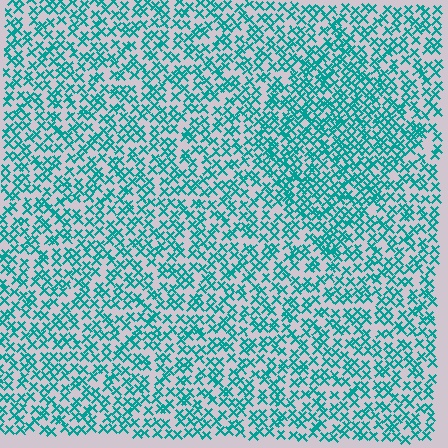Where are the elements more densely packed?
The elements are more densely packed inside the diamond boundary.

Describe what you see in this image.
The image contains small teal elements arranged at two different densities. A diamond-shaped region is visible where the elements are more densely packed than the surrounding area.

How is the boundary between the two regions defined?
The boundary is defined by a change in element density (approximately 1.5x ratio). All elements are the same color, size, and shape.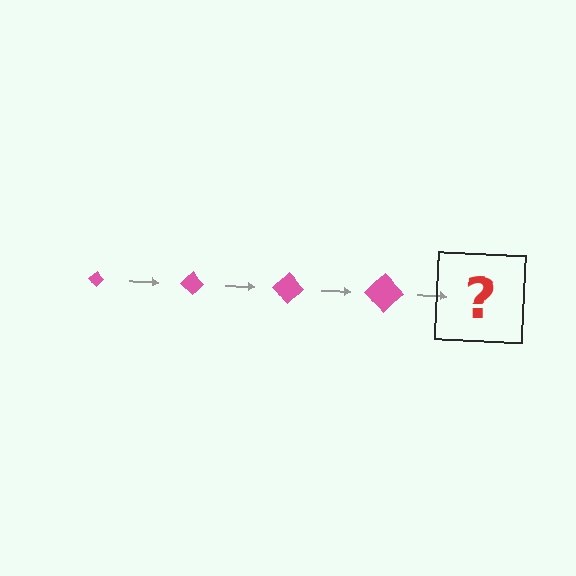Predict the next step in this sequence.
The next step is a pink diamond, larger than the previous one.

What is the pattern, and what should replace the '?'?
The pattern is that the diamond gets progressively larger each step. The '?' should be a pink diamond, larger than the previous one.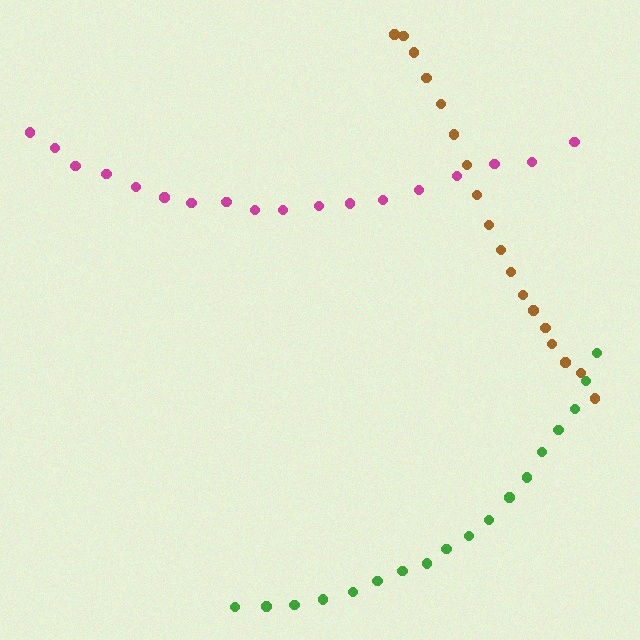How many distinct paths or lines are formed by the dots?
There are 3 distinct paths.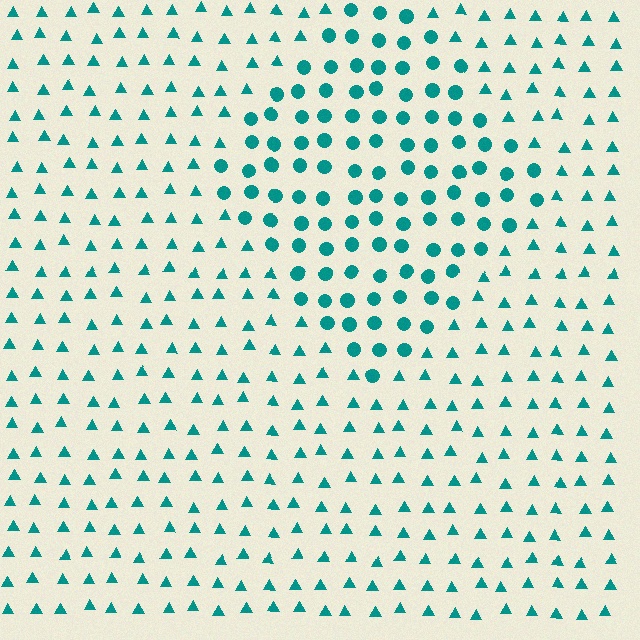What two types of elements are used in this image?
The image uses circles inside the diamond region and triangles outside it.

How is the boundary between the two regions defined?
The boundary is defined by a change in element shape: circles inside vs. triangles outside. All elements share the same color and spacing.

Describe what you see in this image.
The image is filled with small teal elements arranged in a uniform grid. A diamond-shaped region contains circles, while the surrounding area contains triangles. The boundary is defined purely by the change in element shape.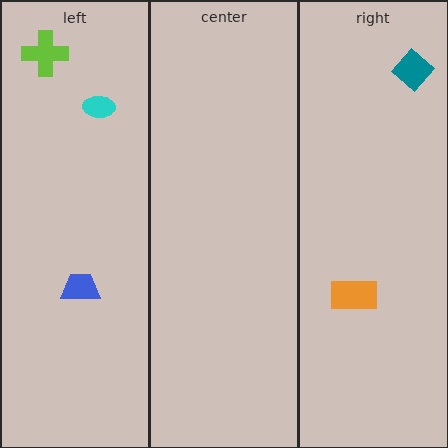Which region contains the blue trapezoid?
The left region.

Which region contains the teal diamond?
The right region.